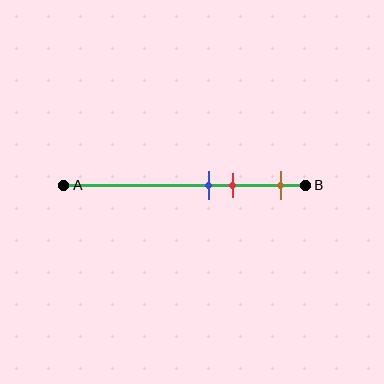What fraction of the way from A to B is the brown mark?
The brown mark is approximately 90% (0.9) of the way from A to B.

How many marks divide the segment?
There are 3 marks dividing the segment.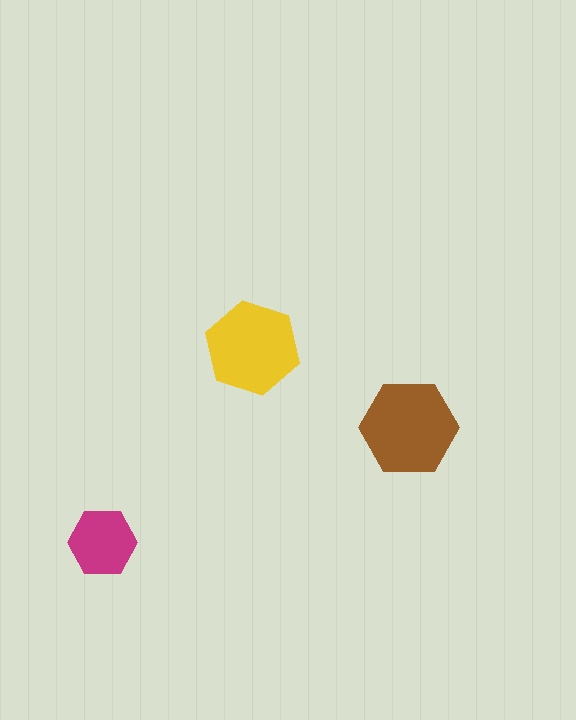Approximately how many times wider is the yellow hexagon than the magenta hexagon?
About 1.5 times wider.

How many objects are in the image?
There are 3 objects in the image.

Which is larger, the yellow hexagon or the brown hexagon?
The brown one.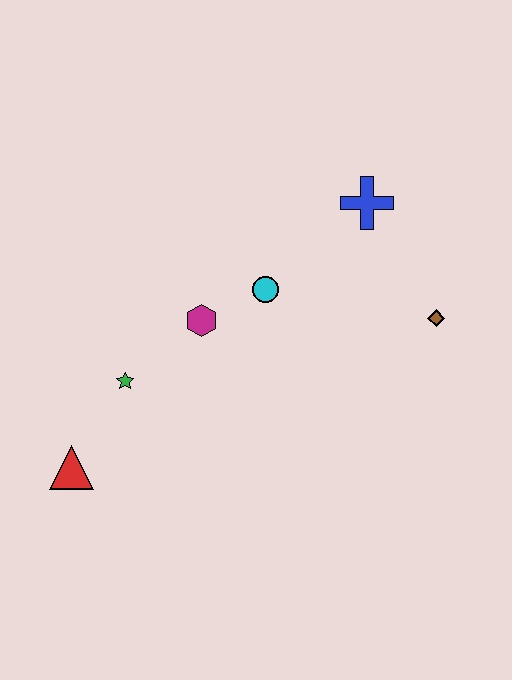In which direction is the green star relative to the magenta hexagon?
The green star is to the left of the magenta hexagon.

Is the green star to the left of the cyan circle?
Yes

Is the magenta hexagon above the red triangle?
Yes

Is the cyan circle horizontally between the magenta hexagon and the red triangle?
No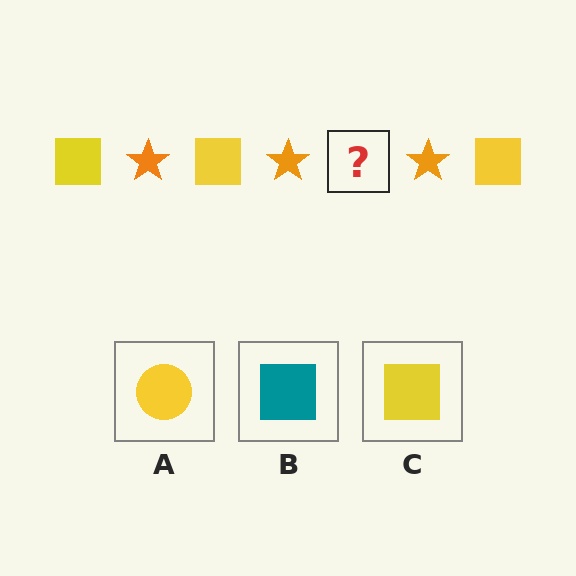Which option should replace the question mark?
Option C.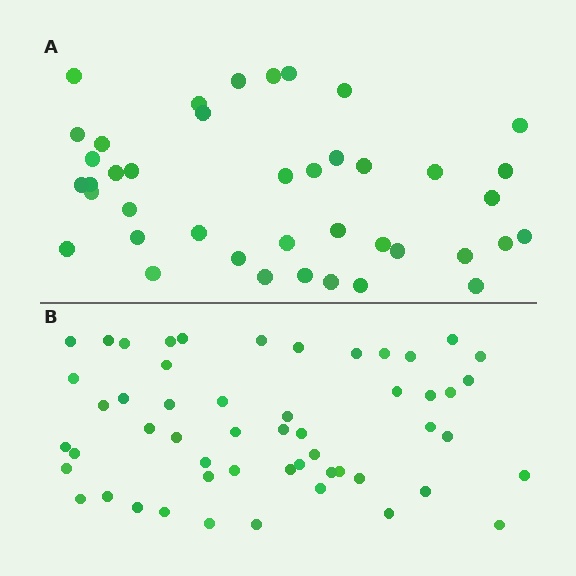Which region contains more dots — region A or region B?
Region B (the bottom region) has more dots.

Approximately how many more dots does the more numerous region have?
Region B has roughly 12 or so more dots than region A.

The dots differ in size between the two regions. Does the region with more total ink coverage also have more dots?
No. Region A has more total ink coverage because its dots are larger, but region B actually contains more individual dots. Total area can be misleading — the number of items is what matters here.